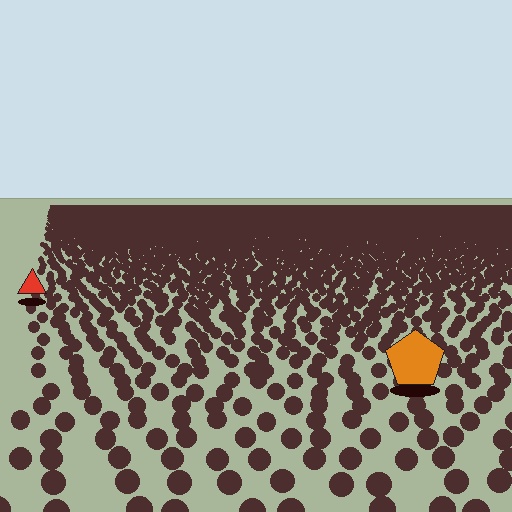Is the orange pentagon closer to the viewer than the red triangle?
Yes. The orange pentagon is closer — you can tell from the texture gradient: the ground texture is coarser near it.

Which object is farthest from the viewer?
The red triangle is farthest from the viewer. It appears smaller and the ground texture around it is denser.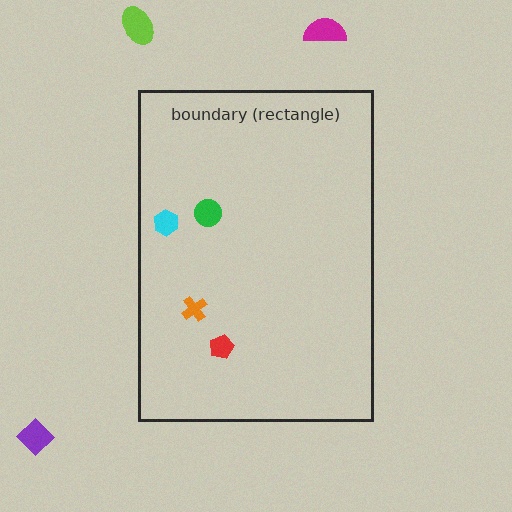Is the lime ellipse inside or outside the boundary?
Outside.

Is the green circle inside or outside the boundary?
Inside.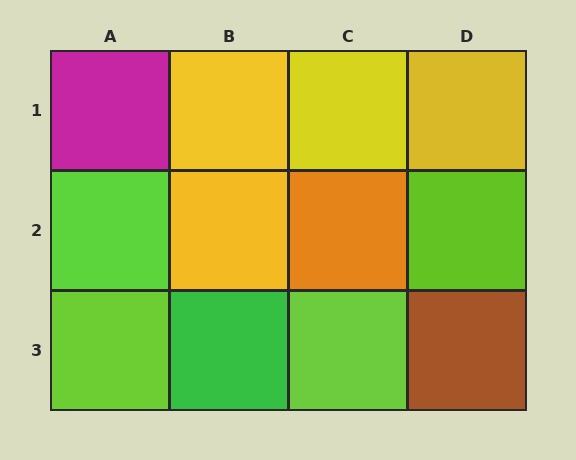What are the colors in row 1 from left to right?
Magenta, yellow, yellow, yellow.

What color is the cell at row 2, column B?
Yellow.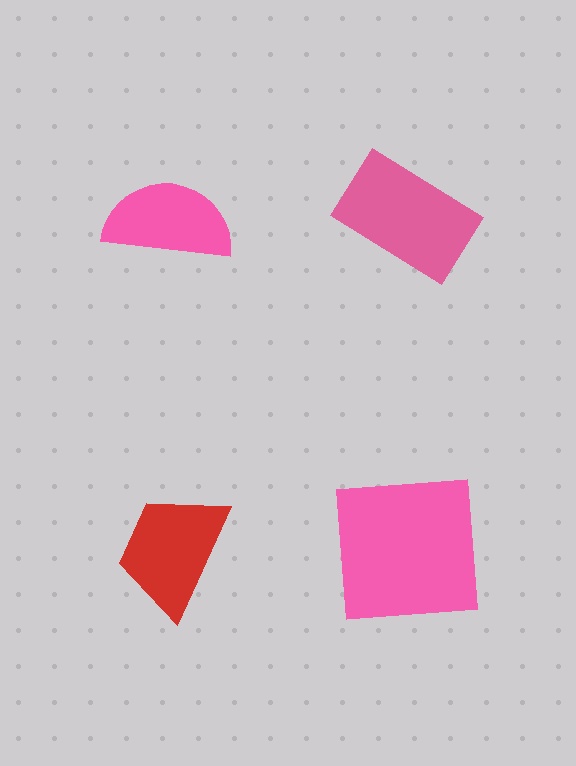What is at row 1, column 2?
A pink rectangle.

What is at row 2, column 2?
A pink square.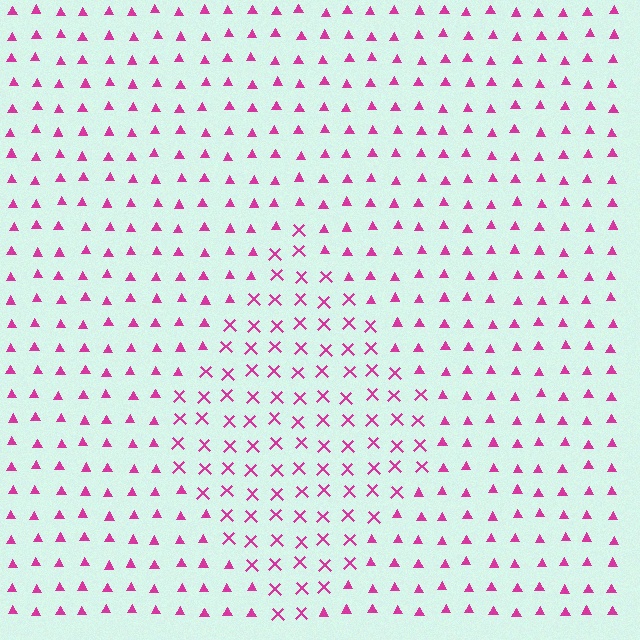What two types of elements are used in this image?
The image uses X marks inside the diamond region and triangles outside it.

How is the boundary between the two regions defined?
The boundary is defined by a change in element shape: X marks inside vs. triangles outside. All elements share the same color and spacing.